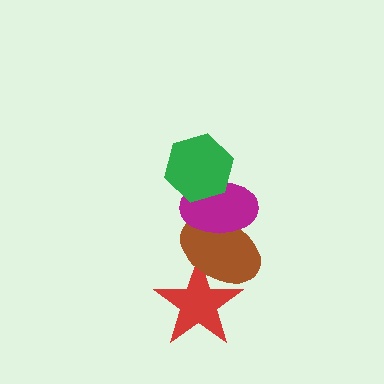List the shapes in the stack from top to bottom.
From top to bottom: the green hexagon, the magenta ellipse, the brown ellipse, the red star.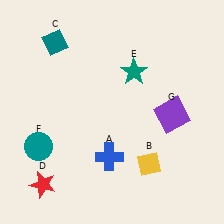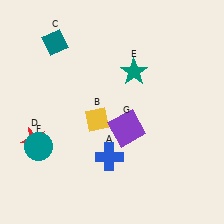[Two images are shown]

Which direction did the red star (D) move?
The red star (D) moved up.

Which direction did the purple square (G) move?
The purple square (G) moved left.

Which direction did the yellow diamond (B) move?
The yellow diamond (B) moved left.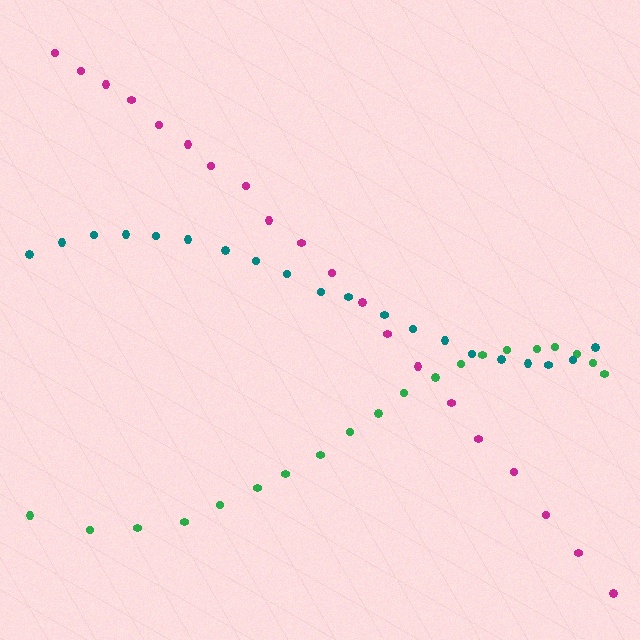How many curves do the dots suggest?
There are 3 distinct paths.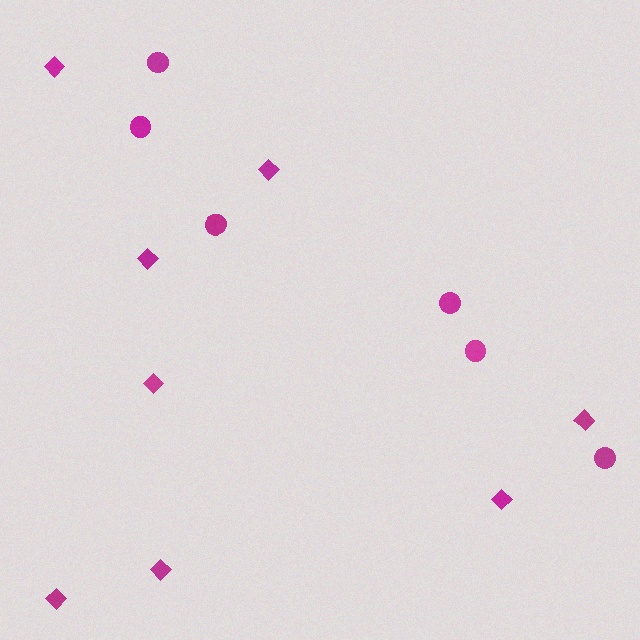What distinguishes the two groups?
There are 2 groups: one group of diamonds (8) and one group of circles (6).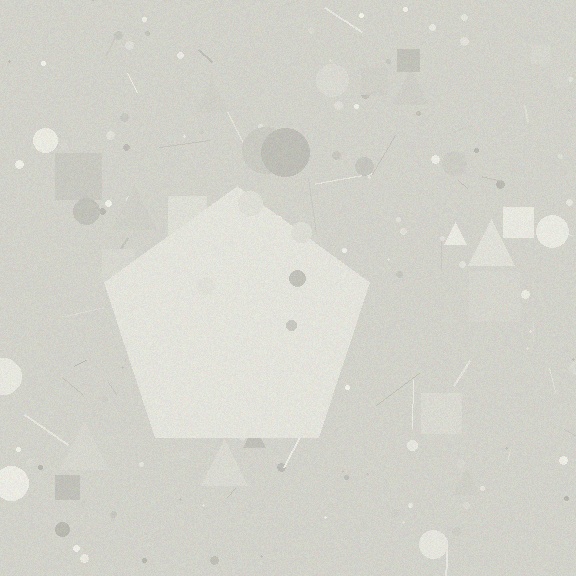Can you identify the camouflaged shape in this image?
The camouflaged shape is a pentagon.